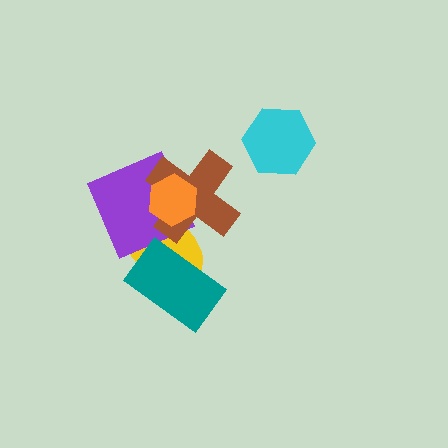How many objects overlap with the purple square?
3 objects overlap with the purple square.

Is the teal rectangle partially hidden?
No, no other shape covers it.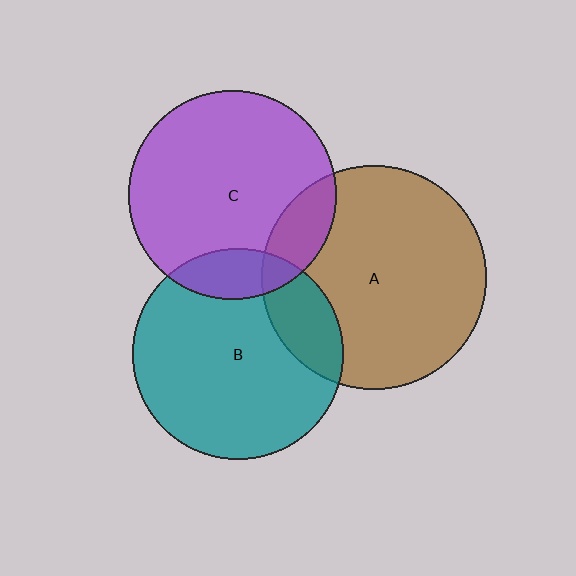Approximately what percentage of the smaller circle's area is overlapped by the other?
Approximately 15%.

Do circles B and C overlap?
Yes.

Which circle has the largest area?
Circle A (brown).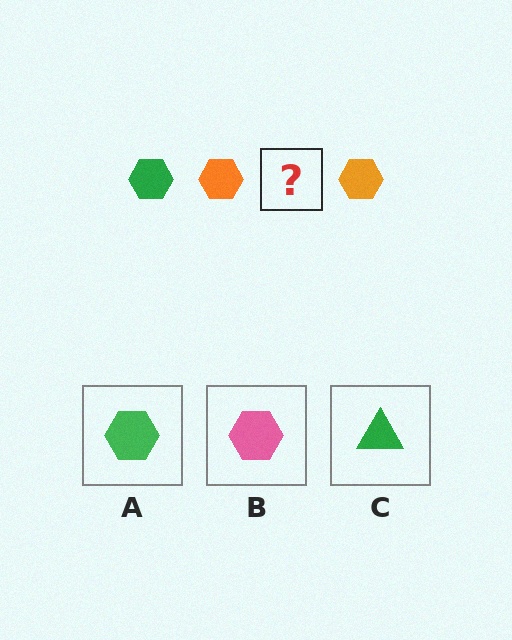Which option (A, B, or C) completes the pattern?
A.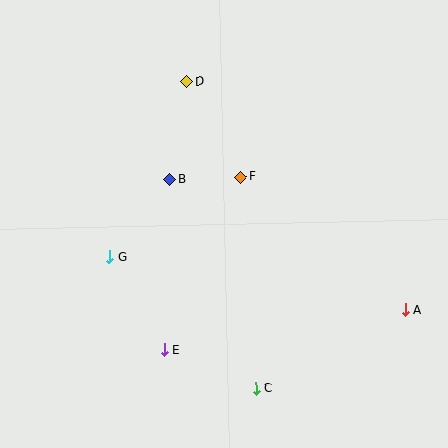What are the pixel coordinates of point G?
Point G is at (110, 257).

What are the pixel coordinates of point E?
Point E is at (164, 350).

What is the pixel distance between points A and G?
The distance between A and G is 300 pixels.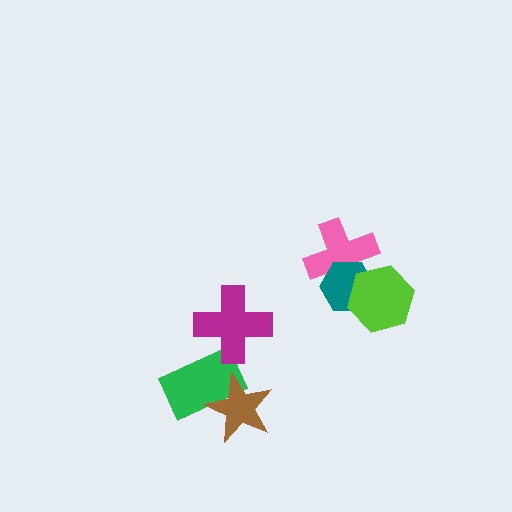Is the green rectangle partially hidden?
Yes, it is partially covered by another shape.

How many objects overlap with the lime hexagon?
2 objects overlap with the lime hexagon.